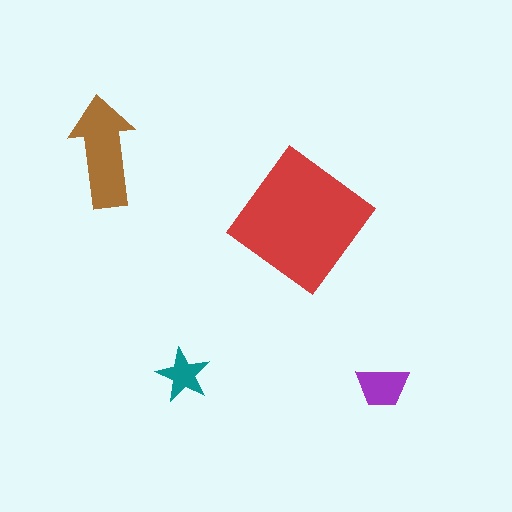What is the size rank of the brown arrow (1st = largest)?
2nd.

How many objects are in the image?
There are 4 objects in the image.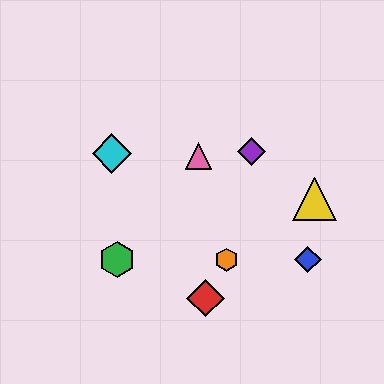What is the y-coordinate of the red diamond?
The red diamond is at y≈298.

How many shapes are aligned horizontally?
3 shapes (the blue diamond, the green hexagon, the orange hexagon) are aligned horizontally.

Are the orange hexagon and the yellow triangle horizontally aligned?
No, the orange hexagon is at y≈260 and the yellow triangle is at y≈199.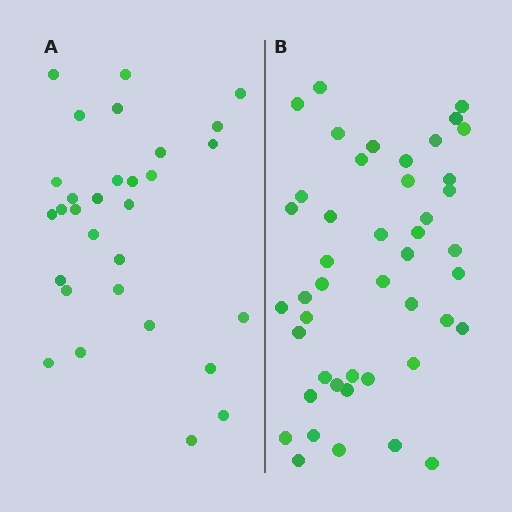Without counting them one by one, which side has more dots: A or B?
Region B (the right region) has more dots.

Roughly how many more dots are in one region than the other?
Region B has approximately 15 more dots than region A.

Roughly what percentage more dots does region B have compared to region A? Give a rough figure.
About 50% more.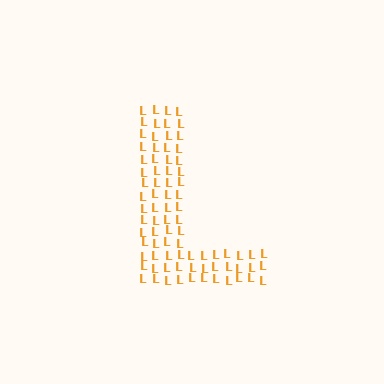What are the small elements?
The small elements are letter L's.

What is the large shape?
The large shape is the letter L.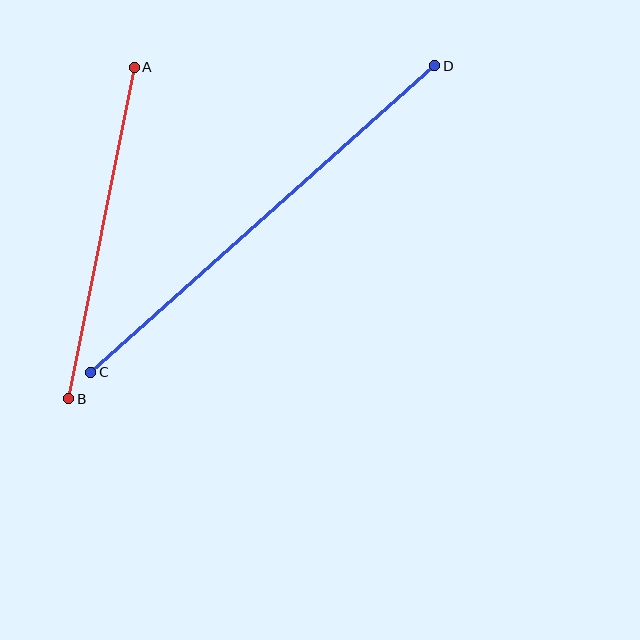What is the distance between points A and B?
The distance is approximately 338 pixels.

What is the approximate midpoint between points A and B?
The midpoint is at approximately (102, 233) pixels.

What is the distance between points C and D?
The distance is approximately 461 pixels.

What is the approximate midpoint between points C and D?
The midpoint is at approximately (263, 219) pixels.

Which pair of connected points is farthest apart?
Points C and D are farthest apart.